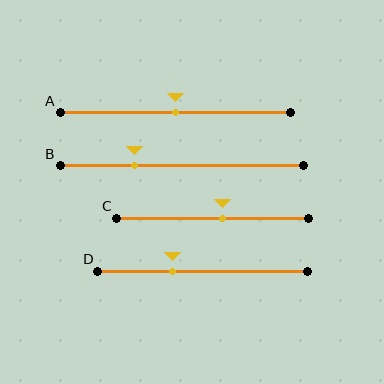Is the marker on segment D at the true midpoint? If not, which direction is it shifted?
No, the marker on segment D is shifted to the left by about 14% of the segment length.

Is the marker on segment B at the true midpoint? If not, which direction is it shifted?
No, the marker on segment B is shifted to the left by about 19% of the segment length.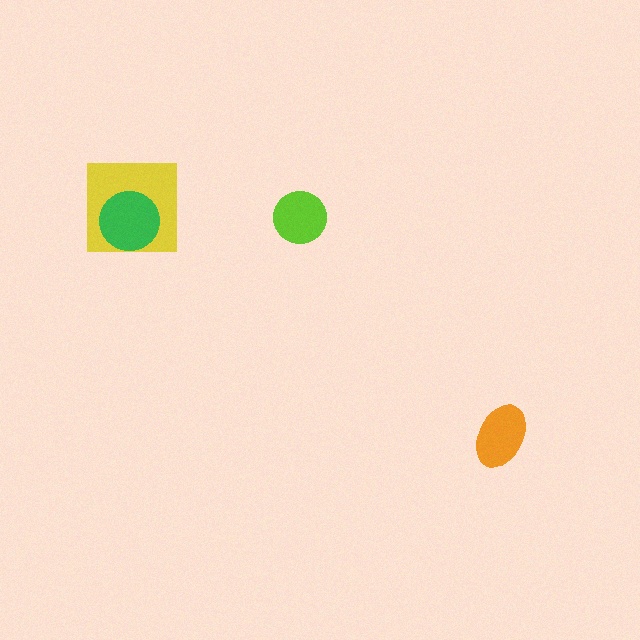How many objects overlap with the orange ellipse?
0 objects overlap with the orange ellipse.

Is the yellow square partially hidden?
Yes, it is partially covered by another shape.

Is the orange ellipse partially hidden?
No, no other shape covers it.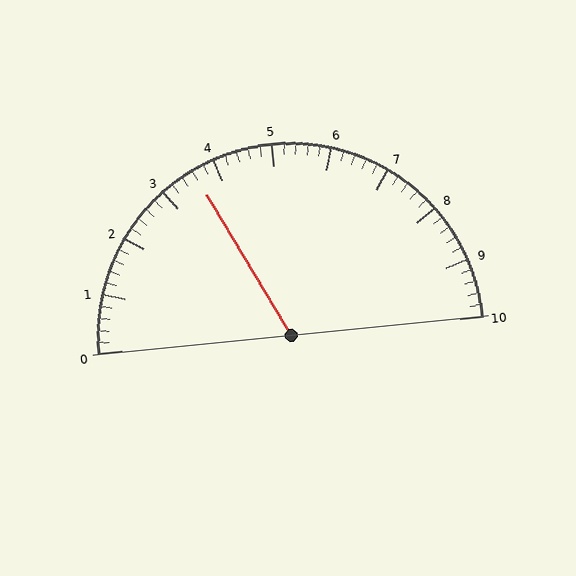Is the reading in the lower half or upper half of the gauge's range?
The reading is in the lower half of the range (0 to 10).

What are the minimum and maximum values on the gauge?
The gauge ranges from 0 to 10.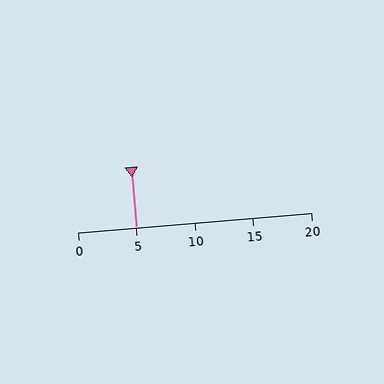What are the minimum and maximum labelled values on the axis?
The axis runs from 0 to 20.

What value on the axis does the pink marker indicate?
The marker indicates approximately 5.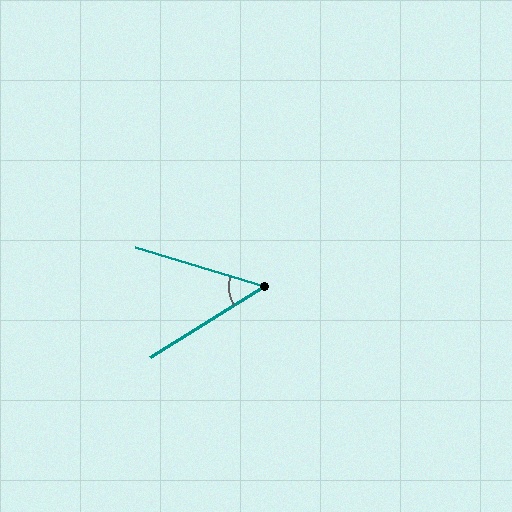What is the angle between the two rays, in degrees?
Approximately 48 degrees.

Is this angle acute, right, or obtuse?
It is acute.